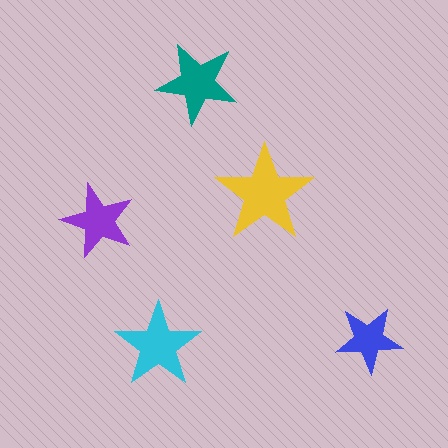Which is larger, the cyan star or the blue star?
The cyan one.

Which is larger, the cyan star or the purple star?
The cyan one.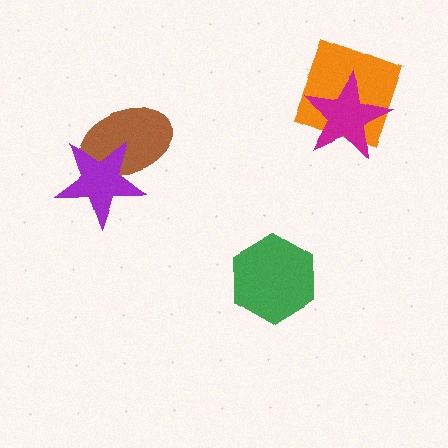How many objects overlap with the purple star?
1 object overlaps with the purple star.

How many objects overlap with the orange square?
1 object overlaps with the orange square.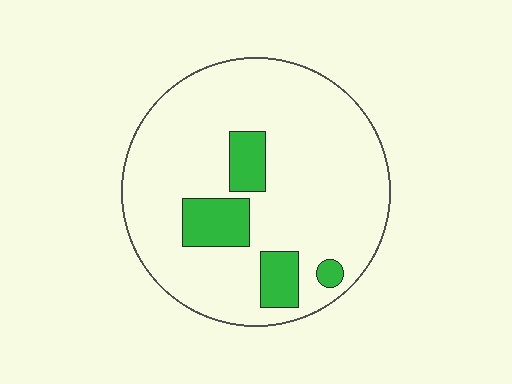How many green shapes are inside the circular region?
4.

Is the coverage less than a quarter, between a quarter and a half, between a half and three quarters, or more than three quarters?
Less than a quarter.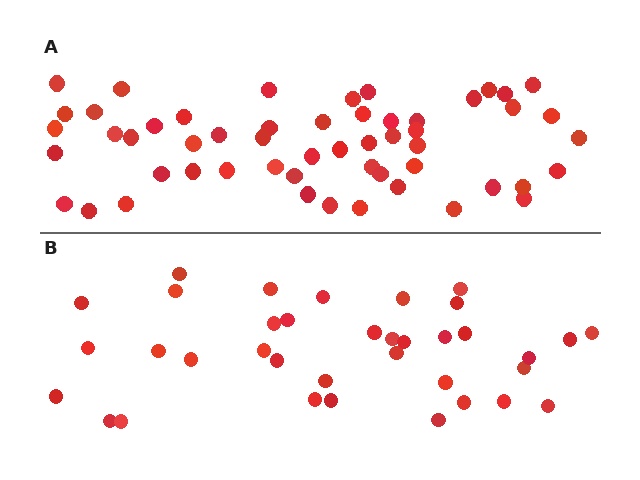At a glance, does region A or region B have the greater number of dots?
Region A (the top region) has more dots.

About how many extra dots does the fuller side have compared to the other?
Region A has approximately 20 more dots than region B.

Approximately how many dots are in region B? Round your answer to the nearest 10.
About 40 dots. (The exact count is 36, which rounds to 40.)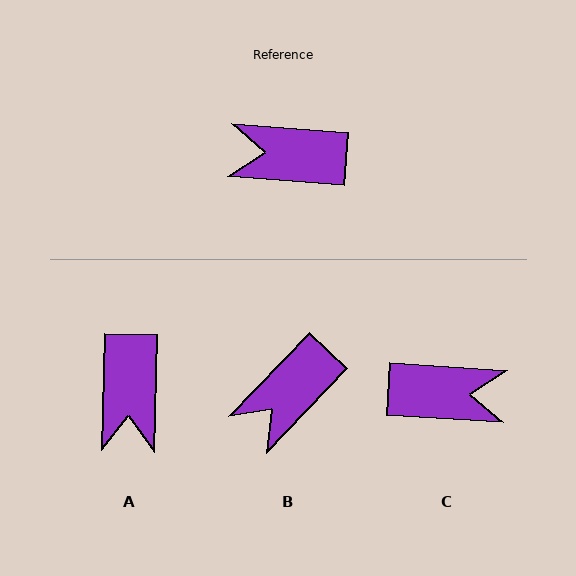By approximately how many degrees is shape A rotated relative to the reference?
Approximately 93 degrees counter-clockwise.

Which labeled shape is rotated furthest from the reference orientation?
C, about 179 degrees away.